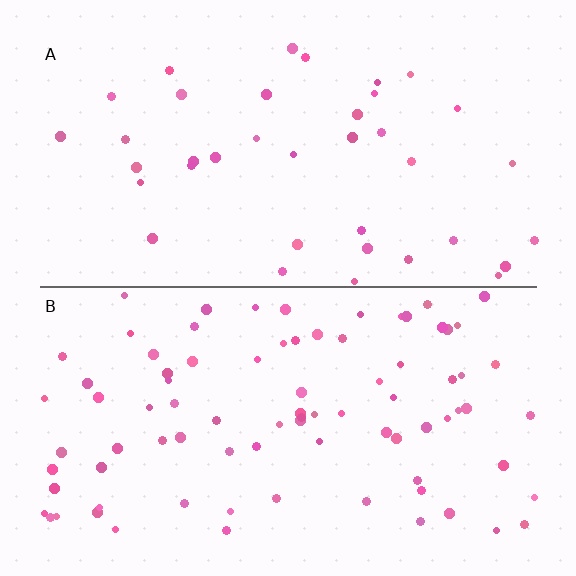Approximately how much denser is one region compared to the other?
Approximately 2.2× — region B over region A.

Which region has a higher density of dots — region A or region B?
B (the bottom).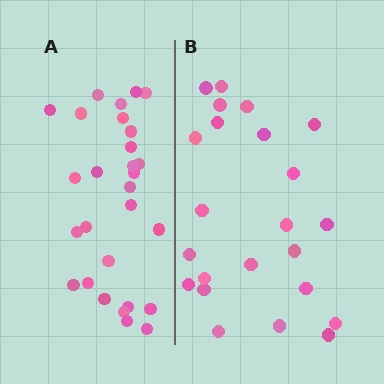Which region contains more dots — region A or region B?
Region A (the left region) has more dots.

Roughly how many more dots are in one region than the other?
Region A has about 5 more dots than region B.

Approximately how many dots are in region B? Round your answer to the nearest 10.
About 20 dots. (The exact count is 23, which rounds to 20.)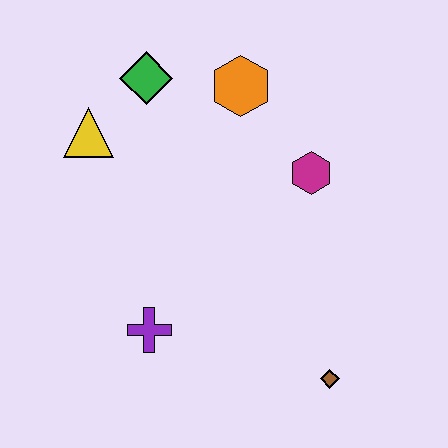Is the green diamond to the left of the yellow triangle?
No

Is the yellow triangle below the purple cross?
No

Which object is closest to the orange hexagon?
The green diamond is closest to the orange hexagon.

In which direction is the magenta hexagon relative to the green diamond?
The magenta hexagon is to the right of the green diamond.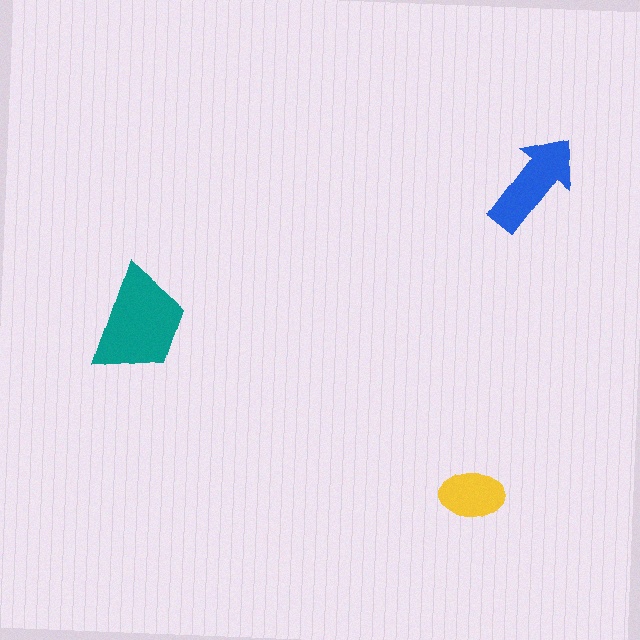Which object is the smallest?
The yellow ellipse.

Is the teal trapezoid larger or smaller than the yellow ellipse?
Larger.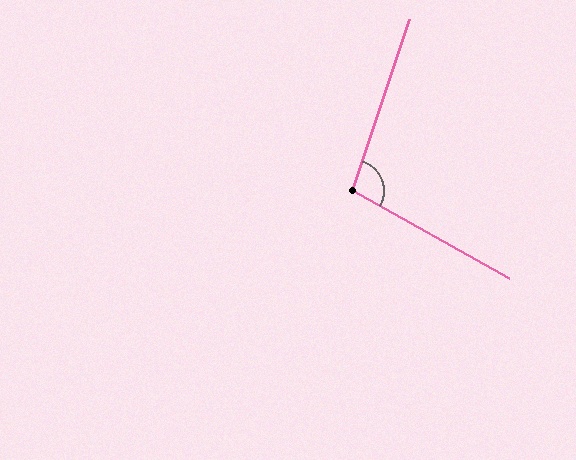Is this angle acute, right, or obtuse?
It is obtuse.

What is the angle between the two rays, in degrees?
Approximately 101 degrees.